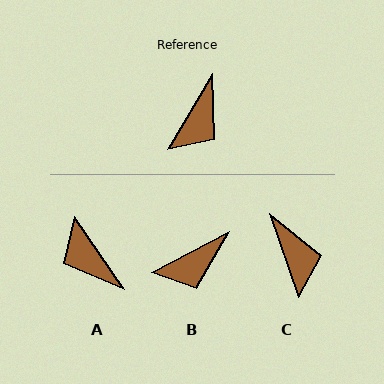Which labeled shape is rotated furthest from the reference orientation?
A, about 115 degrees away.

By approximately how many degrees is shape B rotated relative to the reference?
Approximately 32 degrees clockwise.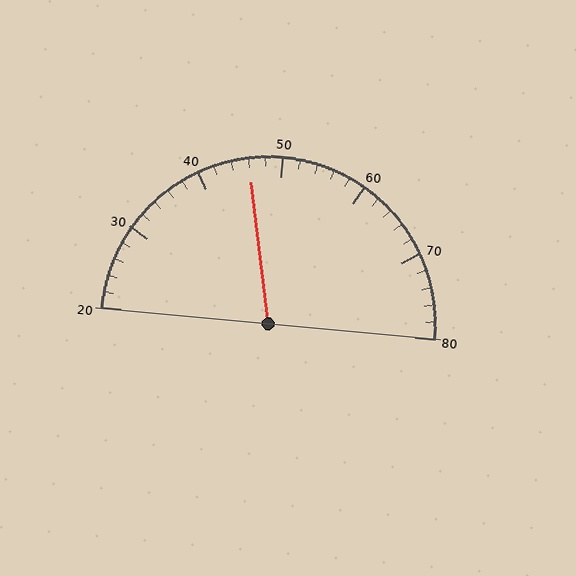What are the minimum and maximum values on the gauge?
The gauge ranges from 20 to 80.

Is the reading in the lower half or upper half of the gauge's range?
The reading is in the lower half of the range (20 to 80).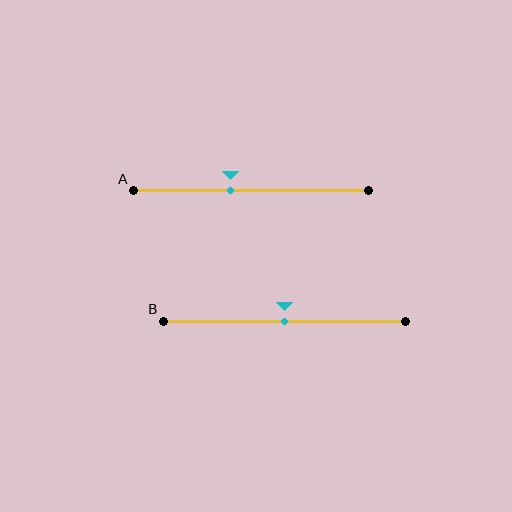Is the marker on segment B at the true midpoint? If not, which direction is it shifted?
Yes, the marker on segment B is at the true midpoint.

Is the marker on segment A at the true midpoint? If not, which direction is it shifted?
No, the marker on segment A is shifted to the left by about 9% of the segment length.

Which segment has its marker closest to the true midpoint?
Segment B has its marker closest to the true midpoint.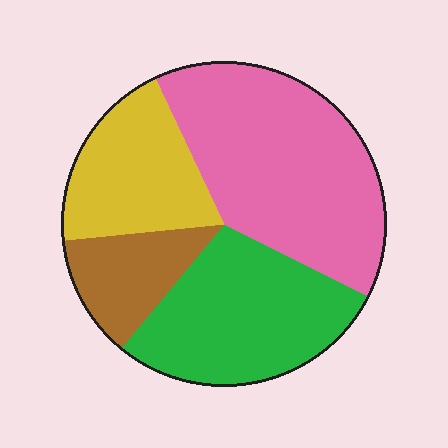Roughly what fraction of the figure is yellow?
Yellow covers around 20% of the figure.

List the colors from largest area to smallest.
From largest to smallest: pink, green, yellow, brown.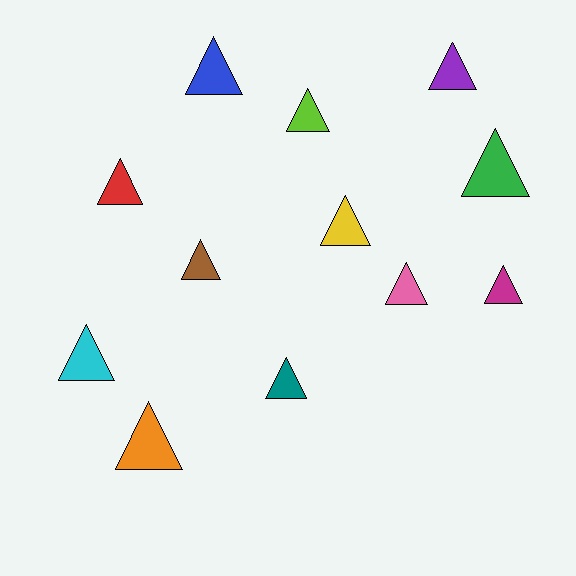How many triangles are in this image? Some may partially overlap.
There are 12 triangles.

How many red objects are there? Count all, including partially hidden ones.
There is 1 red object.